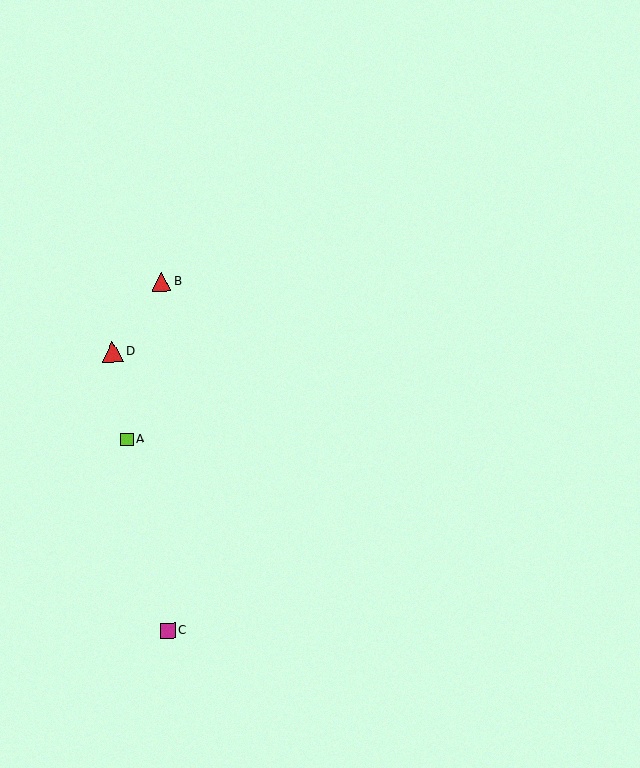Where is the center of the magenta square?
The center of the magenta square is at (168, 631).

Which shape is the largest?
The red triangle (labeled D) is the largest.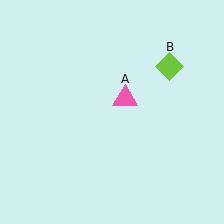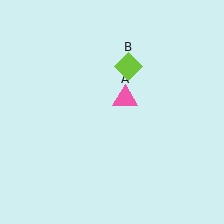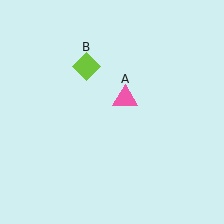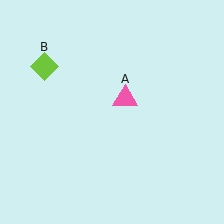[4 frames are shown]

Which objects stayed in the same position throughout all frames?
Pink triangle (object A) remained stationary.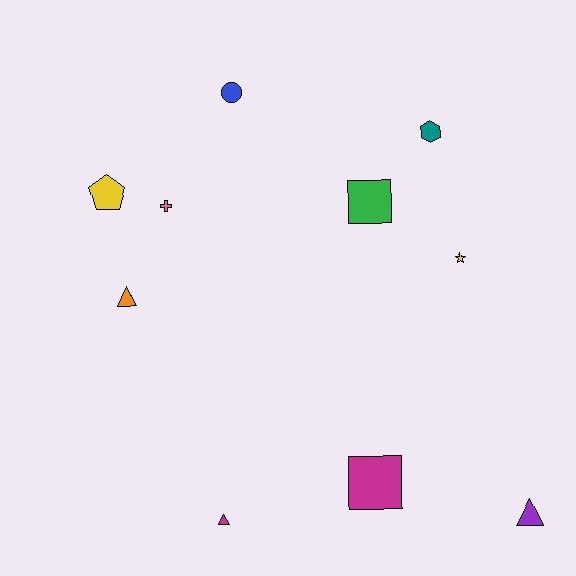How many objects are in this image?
There are 10 objects.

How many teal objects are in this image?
There is 1 teal object.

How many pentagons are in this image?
There is 1 pentagon.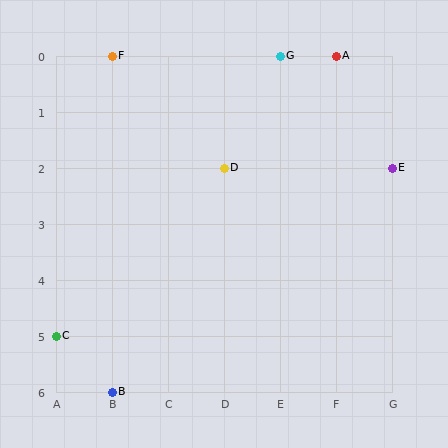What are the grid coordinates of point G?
Point G is at grid coordinates (E, 0).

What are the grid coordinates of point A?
Point A is at grid coordinates (F, 0).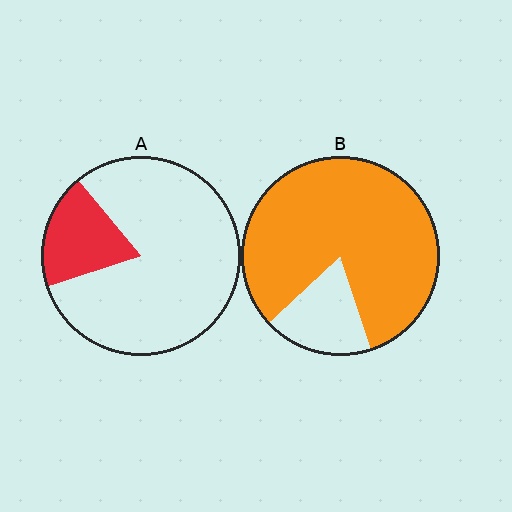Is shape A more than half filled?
No.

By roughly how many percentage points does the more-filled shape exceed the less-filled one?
By roughly 65 percentage points (B over A).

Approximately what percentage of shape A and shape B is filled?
A is approximately 20% and B is approximately 80%.